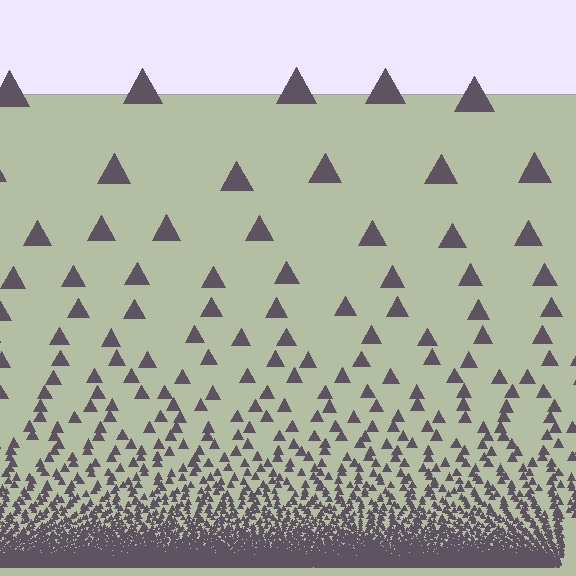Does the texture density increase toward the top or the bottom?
Density increases toward the bottom.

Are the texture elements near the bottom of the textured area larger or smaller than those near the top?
Smaller. The gradient is inverted — elements near the bottom are smaller and denser.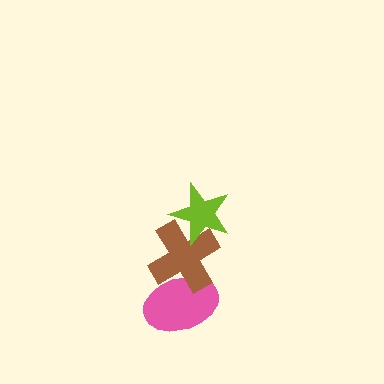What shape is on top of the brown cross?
The lime star is on top of the brown cross.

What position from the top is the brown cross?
The brown cross is 2nd from the top.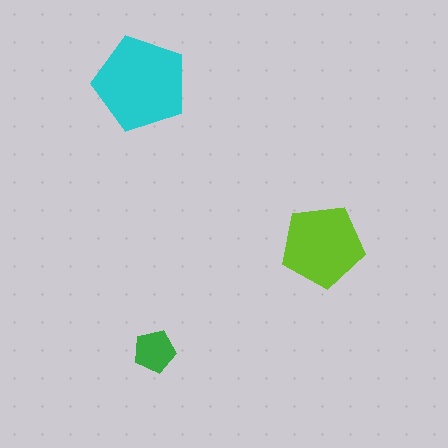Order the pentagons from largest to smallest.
the cyan one, the lime one, the green one.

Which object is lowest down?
The green pentagon is bottommost.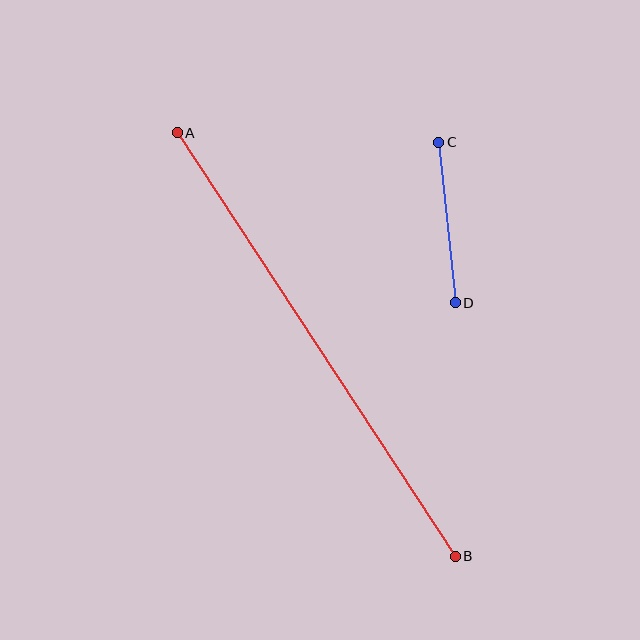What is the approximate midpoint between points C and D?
The midpoint is at approximately (447, 222) pixels.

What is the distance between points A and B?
The distance is approximately 507 pixels.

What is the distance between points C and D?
The distance is approximately 162 pixels.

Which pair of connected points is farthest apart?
Points A and B are farthest apart.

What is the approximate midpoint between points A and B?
The midpoint is at approximately (316, 344) pixels.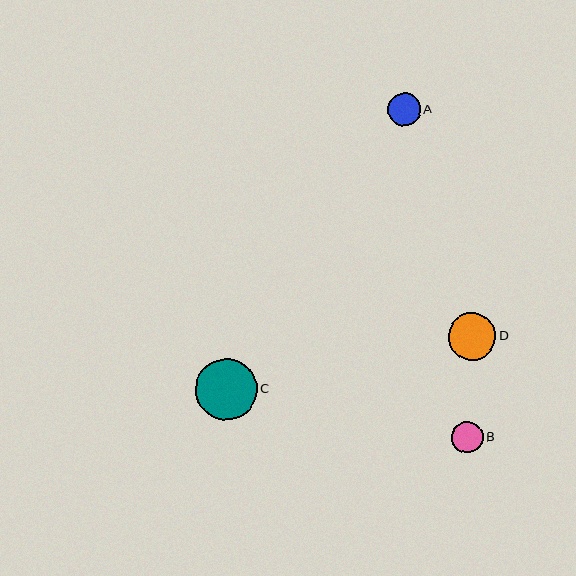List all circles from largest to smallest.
From largest to smallest: C, D, A, B.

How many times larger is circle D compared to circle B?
Circle D is approximately 1.5 times the size of circle B.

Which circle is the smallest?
Circle B is the smallest with a size of approximately 31 pixels.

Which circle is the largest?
Circle C is the largest with a size of approximately 62 pixels.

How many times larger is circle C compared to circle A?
Circle C is approximately 1.9 times the size of circle A.